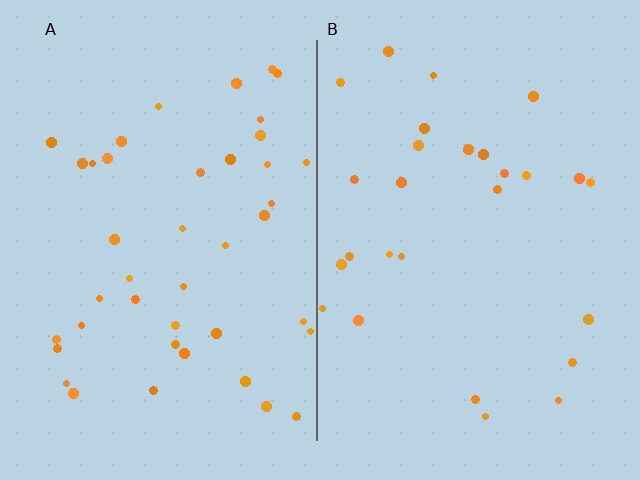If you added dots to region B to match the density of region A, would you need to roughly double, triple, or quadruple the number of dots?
Approximately double.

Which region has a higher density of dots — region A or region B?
A (the left).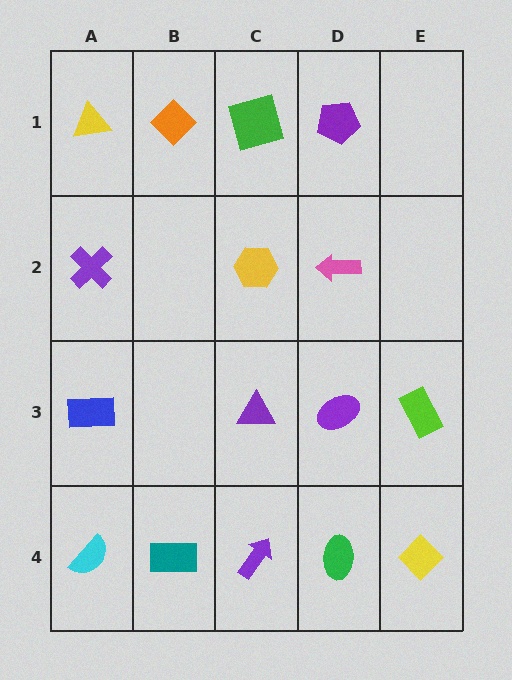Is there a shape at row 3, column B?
No, that cell is empty.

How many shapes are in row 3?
4 shapes.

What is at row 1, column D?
A purple pentagon.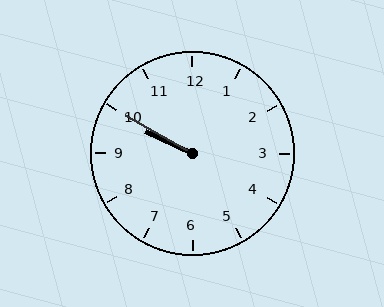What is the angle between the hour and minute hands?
Approximately 5 degrees.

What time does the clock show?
9:50.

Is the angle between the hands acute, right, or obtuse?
It is acute.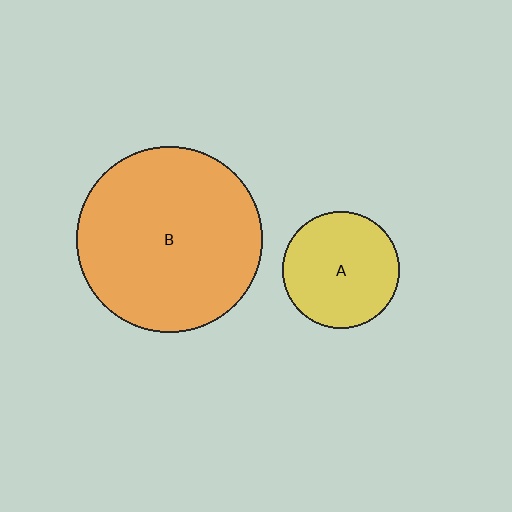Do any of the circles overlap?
No, none of the circles overlap.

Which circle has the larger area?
Circle B (orange).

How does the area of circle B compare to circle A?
Approximately 2.5 times.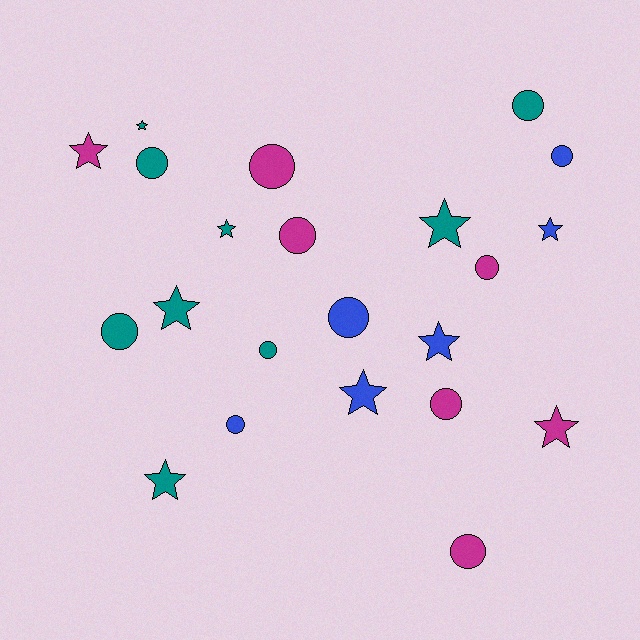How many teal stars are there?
There are 5 teal stars.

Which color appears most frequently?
Teal, with 9 objects.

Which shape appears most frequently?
Circle, with 12 objects.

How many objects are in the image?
There are 22 objects.